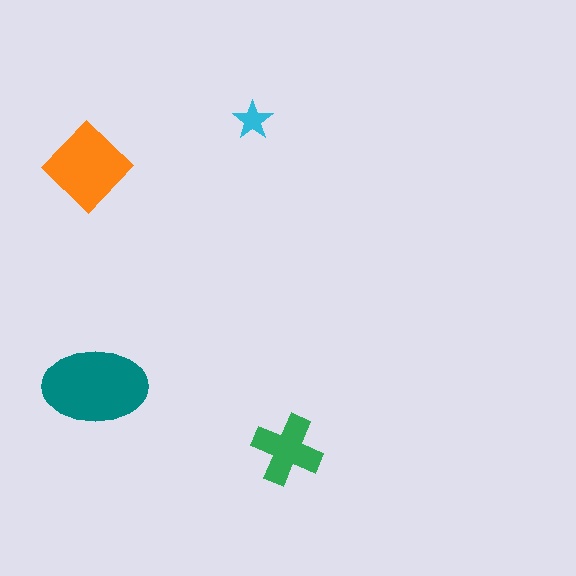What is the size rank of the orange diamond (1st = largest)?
2nd.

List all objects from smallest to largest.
The cyan star, the green cross, the orange diamond, the teal ellipse.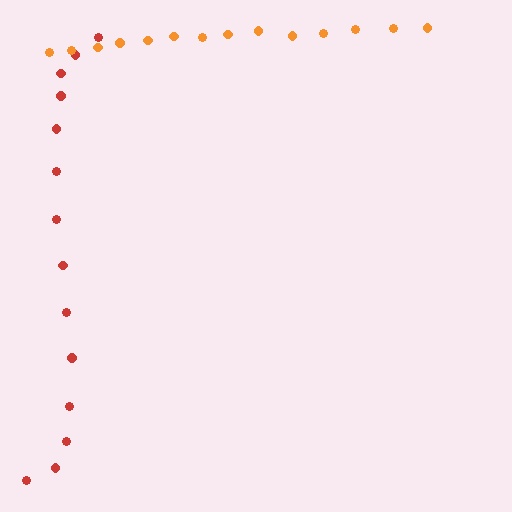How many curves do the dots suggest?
There are 2 distinct paths.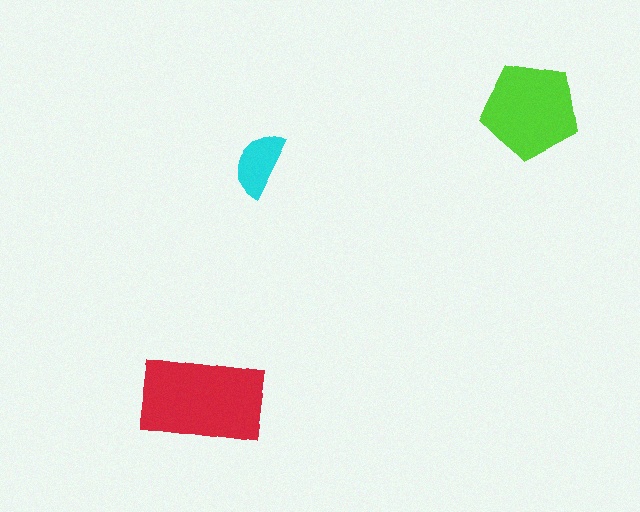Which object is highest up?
The lime pentagon is topmost.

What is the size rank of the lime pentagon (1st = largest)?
2nd.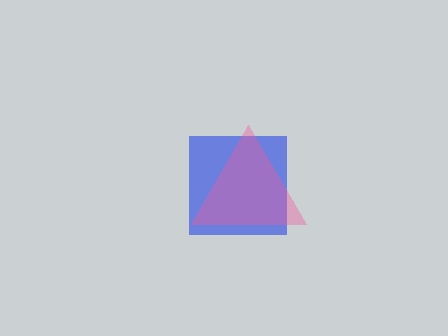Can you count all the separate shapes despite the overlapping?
Yes, there are 2 separate shapes.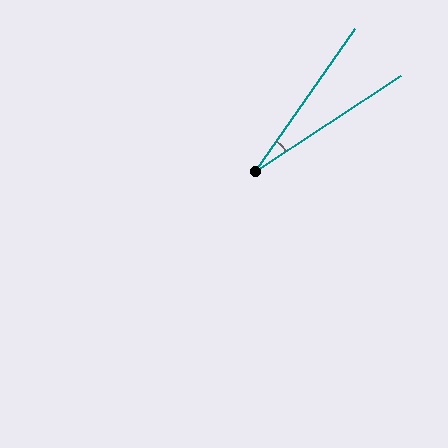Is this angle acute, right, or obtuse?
It is acute.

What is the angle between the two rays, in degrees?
Approximately 22 degrees.